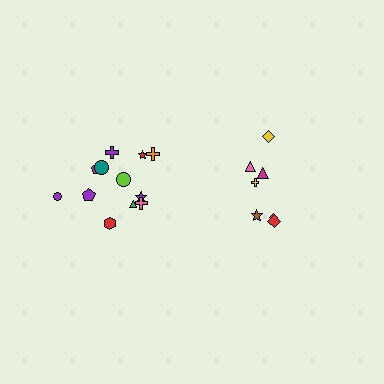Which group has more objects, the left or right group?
The left group.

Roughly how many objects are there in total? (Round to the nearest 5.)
Roughly 20 objects in total.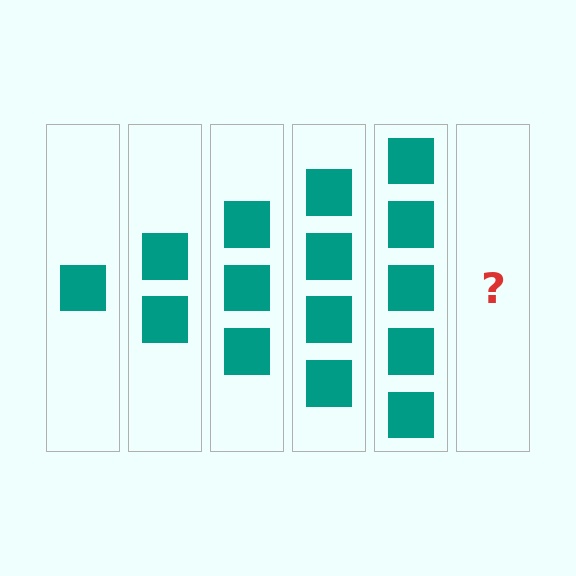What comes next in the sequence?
The next element should be 6 squares.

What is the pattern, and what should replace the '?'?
The pattern is that each step adds one more square. The '?' should be 6 squares.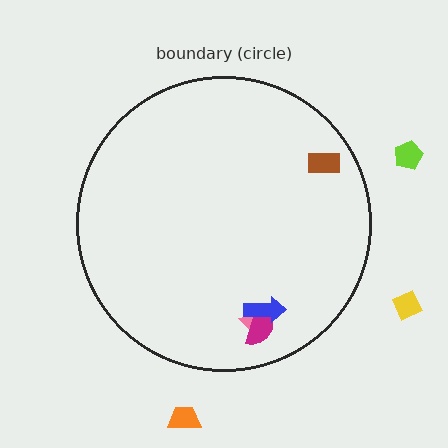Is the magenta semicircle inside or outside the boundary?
Inside.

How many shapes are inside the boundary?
4 inside, 3 outside.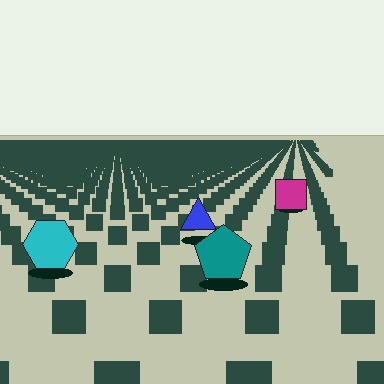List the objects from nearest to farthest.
From nearest to farthest: the teal pentagon, the cyan hexagon, the blue triangle, the magenta square.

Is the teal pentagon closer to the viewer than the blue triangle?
Yes. The teal pentagon is closer — you can tell from the texture gradient: the ground texture is coarser near it.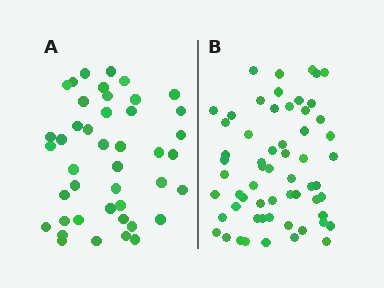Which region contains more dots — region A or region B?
Region B (the right region) has more dots.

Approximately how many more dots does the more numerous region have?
Region B has approximately 15 more dots than region A.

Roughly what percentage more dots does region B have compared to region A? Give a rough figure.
About 40% more.